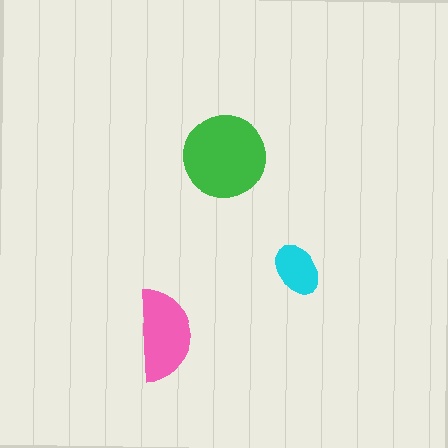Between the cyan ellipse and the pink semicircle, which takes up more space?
The pink semicircle.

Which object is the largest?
The green circle.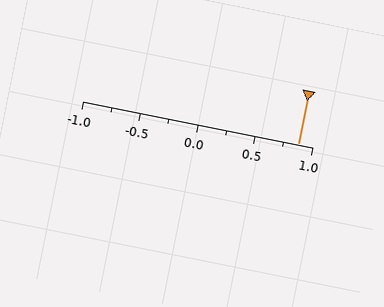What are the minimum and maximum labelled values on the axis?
The axis runs from -1.0 to 1.0.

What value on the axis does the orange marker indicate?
The marker indicates approximately 0.88.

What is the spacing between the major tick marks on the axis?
The major ticks are spaced 0.5 apart.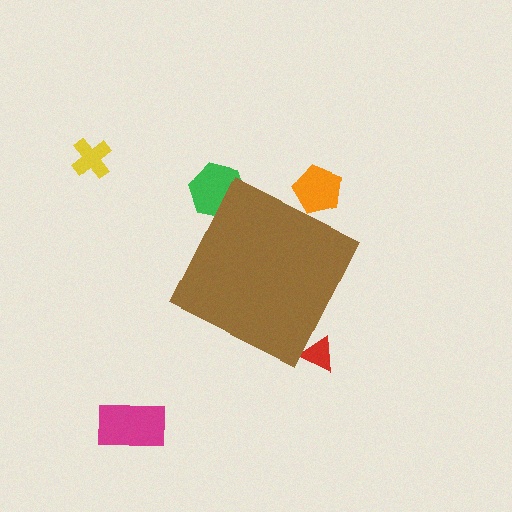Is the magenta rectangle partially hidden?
No, the magenta rectangle is fully visible.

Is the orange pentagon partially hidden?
Yes, the orange pentagon is partially hidden behind the brown diamond.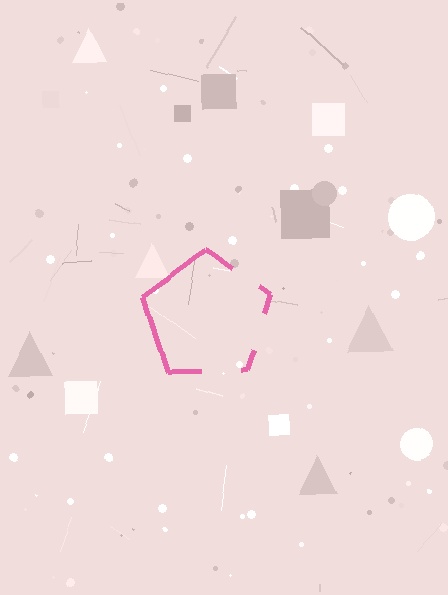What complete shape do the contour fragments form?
The contour fragments form a pentagon.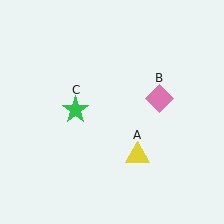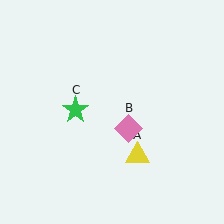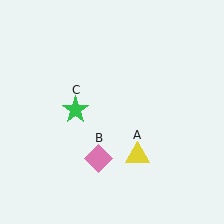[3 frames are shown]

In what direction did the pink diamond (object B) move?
The pink diamond (object B) moved down and to the left.